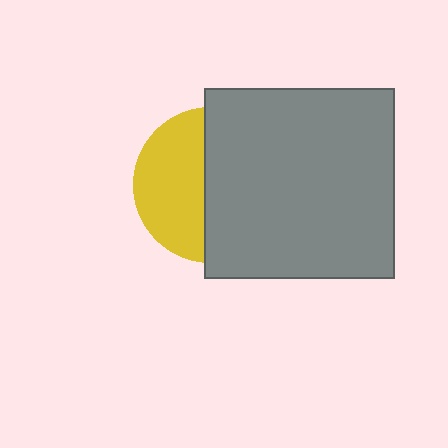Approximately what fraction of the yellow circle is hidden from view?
Roughly 56% of the yellow circle is hidden behind the gray square.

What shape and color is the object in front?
The object in front is a gray square.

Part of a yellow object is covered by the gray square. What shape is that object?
It is a circle.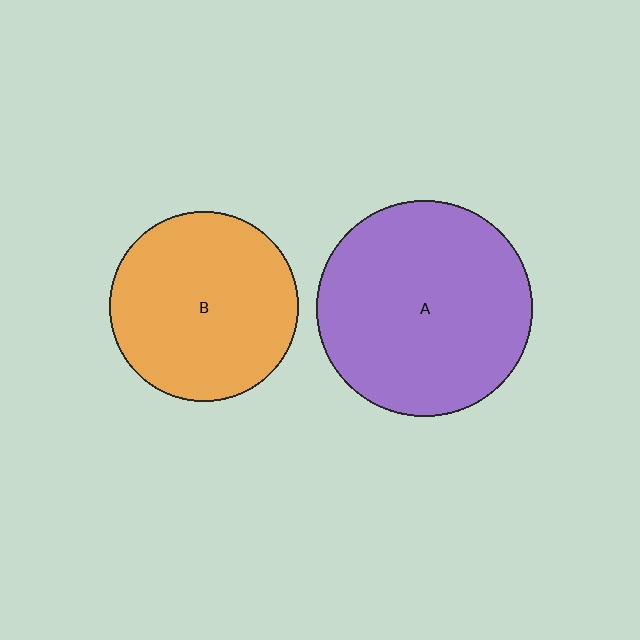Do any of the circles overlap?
No, none of the circles overlap.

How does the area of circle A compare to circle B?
Approximately 1.3 times.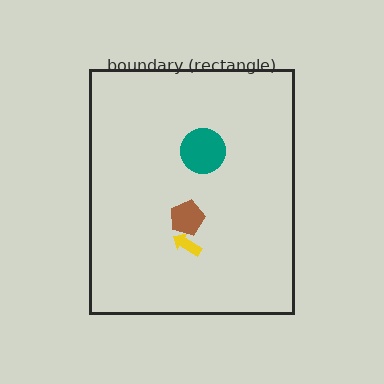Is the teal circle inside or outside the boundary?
Inside.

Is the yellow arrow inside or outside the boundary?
Inside.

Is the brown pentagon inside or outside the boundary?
Inside.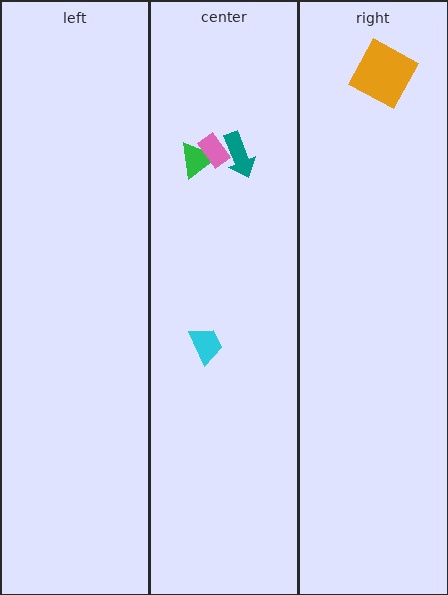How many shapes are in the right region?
1.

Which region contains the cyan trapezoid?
The center region.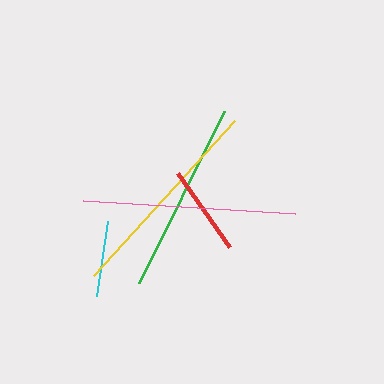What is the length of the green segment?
The green segment is approximately 192 pixels long.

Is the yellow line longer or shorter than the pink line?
The pink line is longer than the yellow line.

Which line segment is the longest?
The pink line is the longest at approximately 212 pixels.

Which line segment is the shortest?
The cyan line is the shortest at approximately 76 pixels.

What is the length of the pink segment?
The pink segment is approximately 212 pixels long.